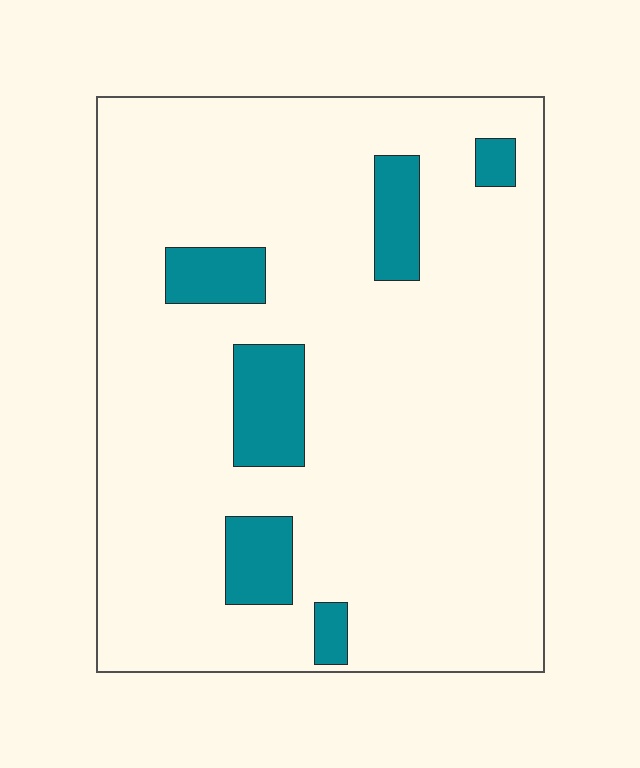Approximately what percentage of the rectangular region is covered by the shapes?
Approximately 10%.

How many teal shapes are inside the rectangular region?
6.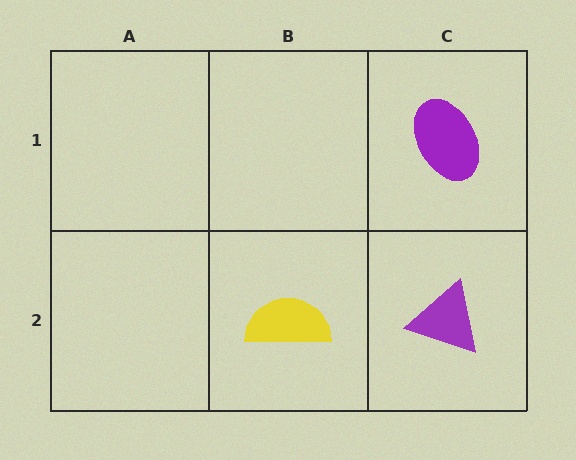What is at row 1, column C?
A purple ellipse.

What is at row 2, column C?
A purple triangle.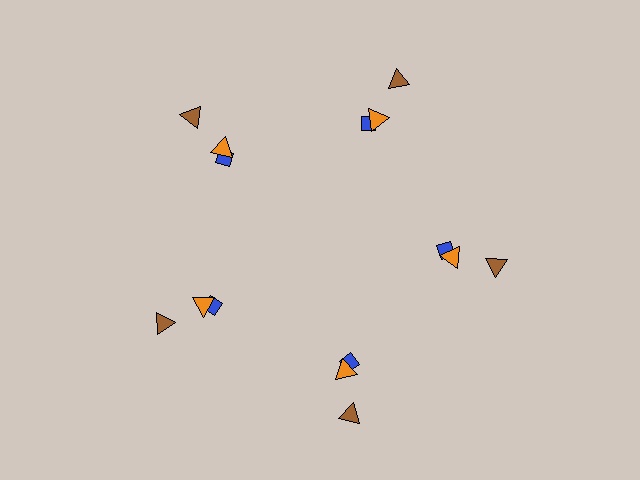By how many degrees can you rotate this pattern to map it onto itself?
The pattern maps onto itself every 72 degrees of rotation.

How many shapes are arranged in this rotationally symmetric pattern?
There are 15 shapes, arranged in 5 groups of 3.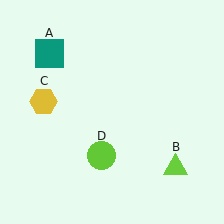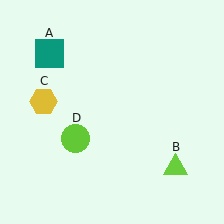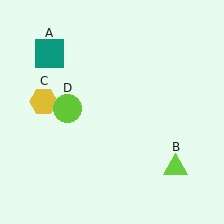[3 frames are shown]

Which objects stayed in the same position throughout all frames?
Teal square (object A) and lime triangle (object B) and yellow hexagon (object C) remained stationary.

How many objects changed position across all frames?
1 object changed position: lime circle (object D).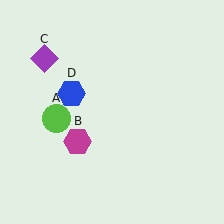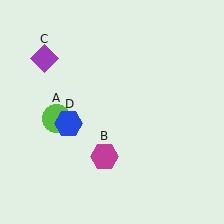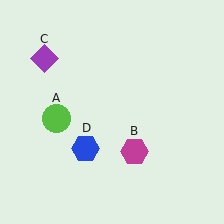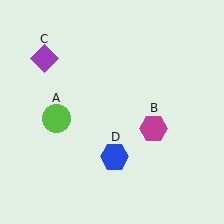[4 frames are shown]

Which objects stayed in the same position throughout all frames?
Lime circle (object A) and purple diamond (object C) remained stationary.